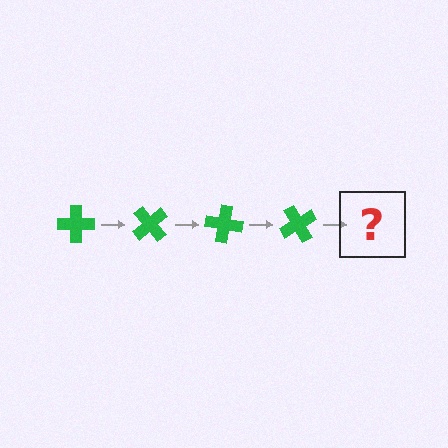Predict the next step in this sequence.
The next step is a green cross rotated 200 degrees.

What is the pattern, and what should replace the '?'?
The pattern is that the cross rotates 50 degrees each step. The '?' should be a green cross rotated 200 degrees.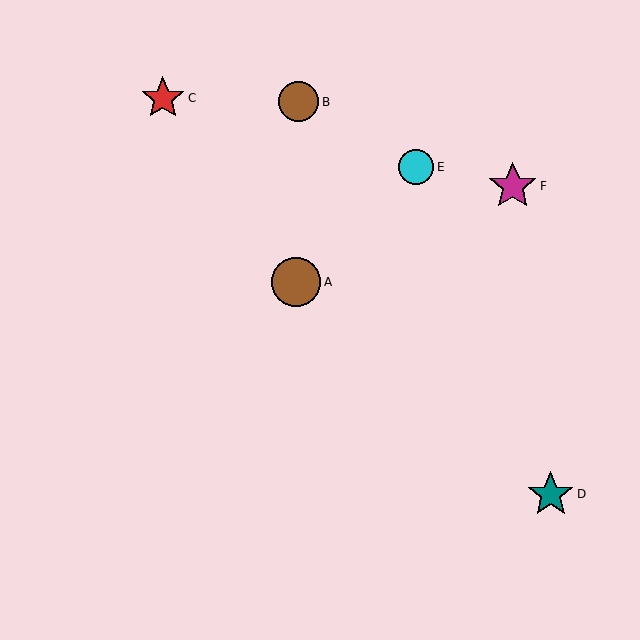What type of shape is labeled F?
Shape F is a magenta star.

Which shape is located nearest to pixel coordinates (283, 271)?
The brown circle (labeled A) at (296, 282) is nearest to that location.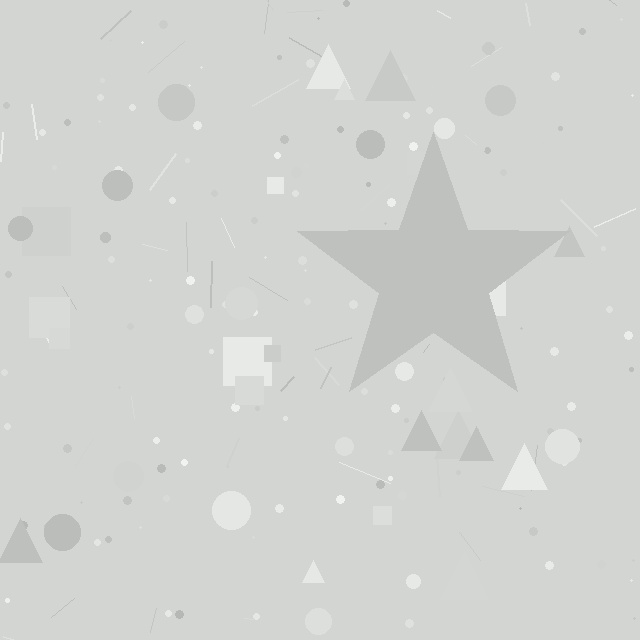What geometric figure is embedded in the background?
A star is embedded in the background.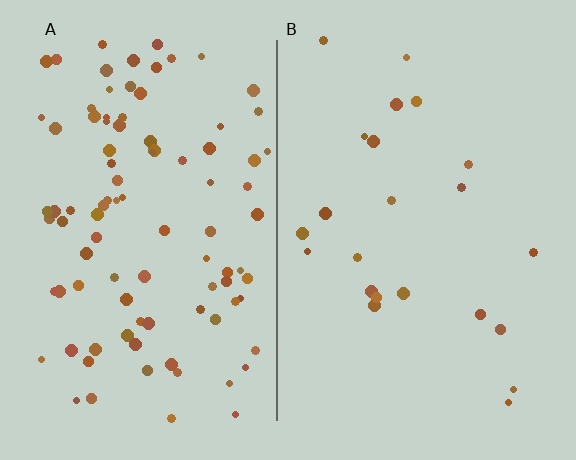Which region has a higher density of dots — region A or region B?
A (the left).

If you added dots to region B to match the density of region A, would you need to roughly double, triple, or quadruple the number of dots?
Approximately quadruple.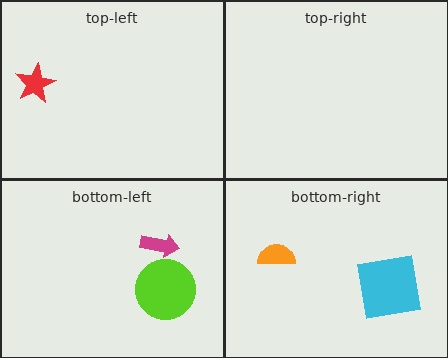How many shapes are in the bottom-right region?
2.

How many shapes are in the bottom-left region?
2.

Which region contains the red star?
The top-left region.